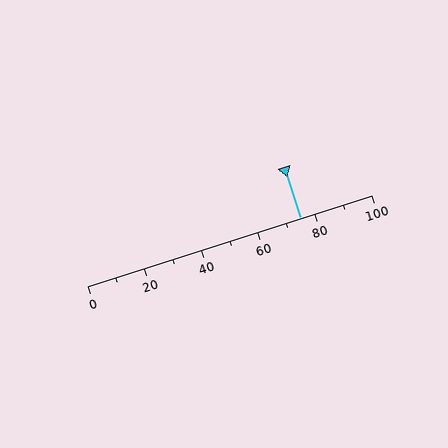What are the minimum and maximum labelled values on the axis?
The axis runs from 0 to 100.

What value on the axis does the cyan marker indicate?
The marker indicates approximately 75.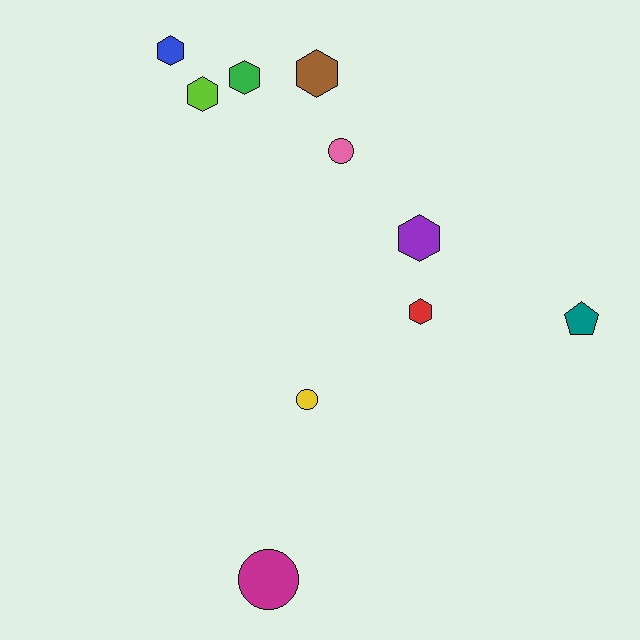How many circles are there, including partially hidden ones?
There are 3 circles.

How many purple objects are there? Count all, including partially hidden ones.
There is 1 purple object.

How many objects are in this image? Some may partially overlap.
There are 10 objects.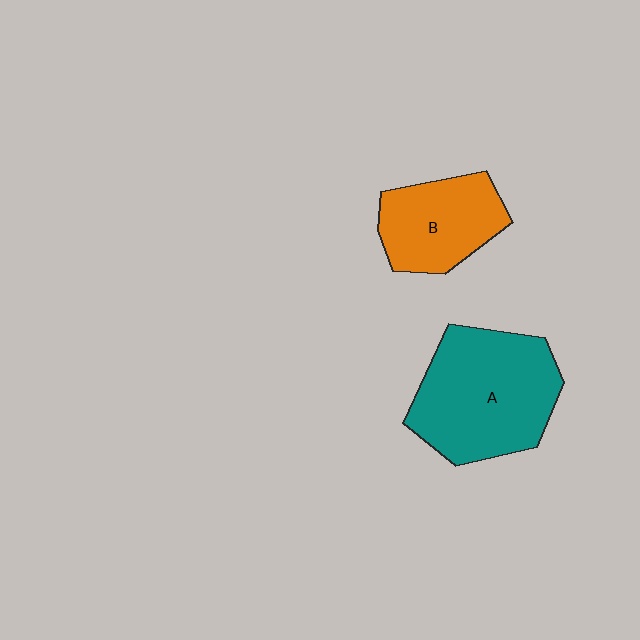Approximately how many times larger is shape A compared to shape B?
Approximately 1.6 times.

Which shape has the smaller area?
Shape B (orange).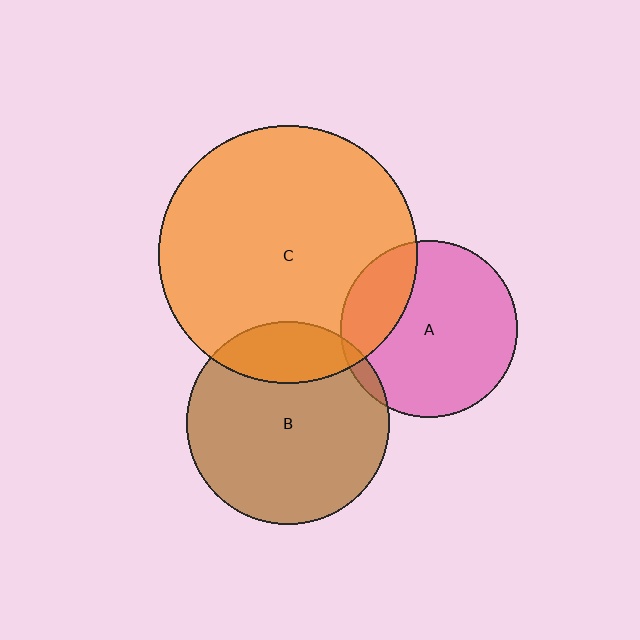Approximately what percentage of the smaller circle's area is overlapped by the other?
Approximately 5%.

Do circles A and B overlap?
Yes.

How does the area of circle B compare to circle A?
Approximately 1.3 times.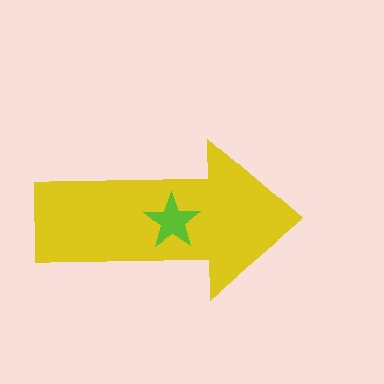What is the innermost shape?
The lime star.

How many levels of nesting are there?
2.